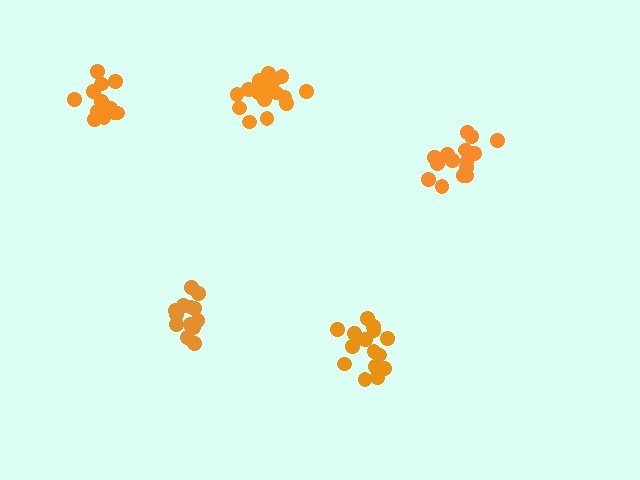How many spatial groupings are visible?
There are 5 spatial groupings.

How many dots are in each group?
Group 1: 16 dots, Group 2: 15 dots, Group 3: 18 dots, Group 4: 13 dots, Group 5: 13 dots (75 total).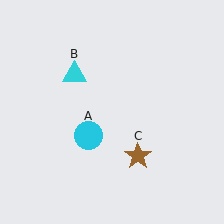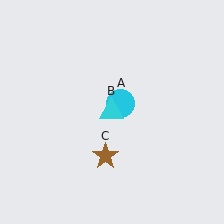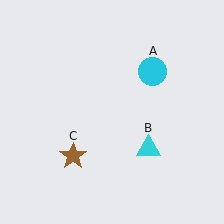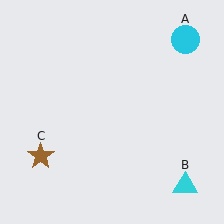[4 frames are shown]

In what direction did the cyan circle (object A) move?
The cyan circle (object A) moved up and to the right.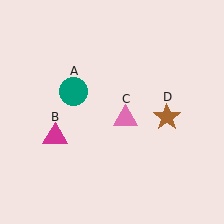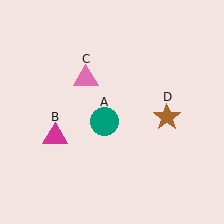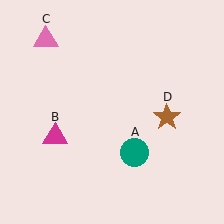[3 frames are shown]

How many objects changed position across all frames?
2 objects changed position: teal circle (object A), pink triangle (object C).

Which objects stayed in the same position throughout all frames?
Magenta triangle (object B) and brown star (object D) remained stationary.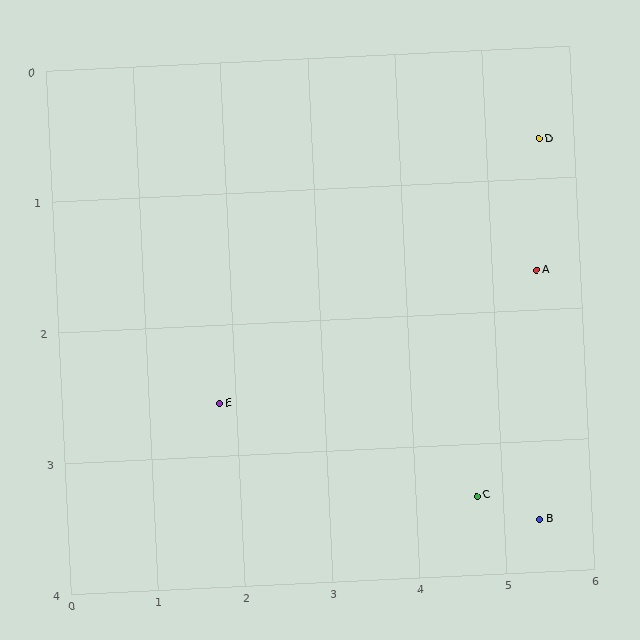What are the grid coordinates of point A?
Point A is at approximately (5.5, 1.7).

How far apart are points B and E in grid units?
Points B and E are about 3.7 grid units apart.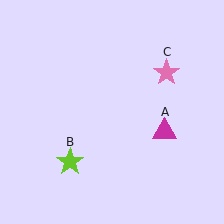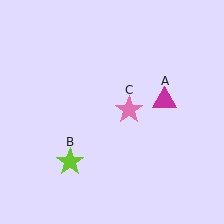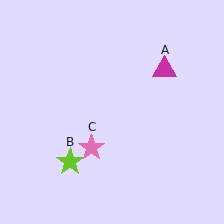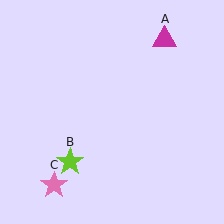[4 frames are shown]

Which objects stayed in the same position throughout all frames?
Lime star (object B) remained stationary.